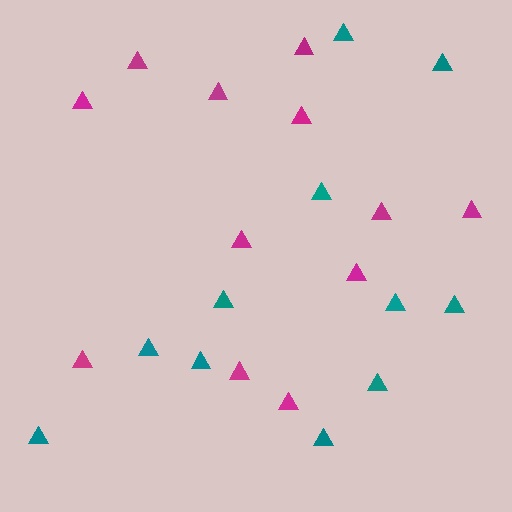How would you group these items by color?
There are 2 groups: one group of magenta triangles (12) and one group of teal triangles (11).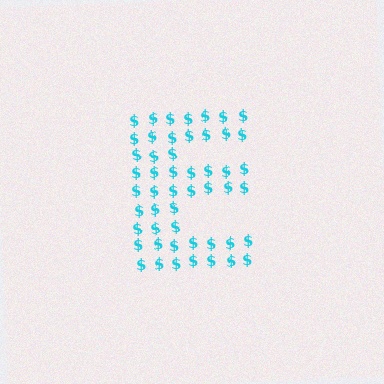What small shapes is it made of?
It is made of small dollar signs.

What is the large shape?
The large shape is the letter E.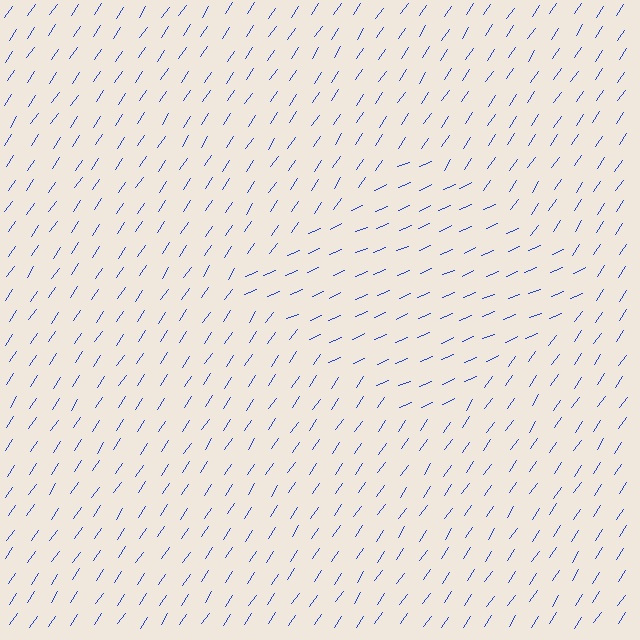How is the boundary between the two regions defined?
The boundary is defined purely by a change in line orientation (approximately 33 degrees difference). All lines are the same color and thickness.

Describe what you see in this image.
The image is filled with small blue line segments. A diamond region in the image has lines oriented differently from the surrounding lines, creating a visible texture boundary.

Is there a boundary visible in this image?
Yes, there is a texture boundary formed by a change in line orientation.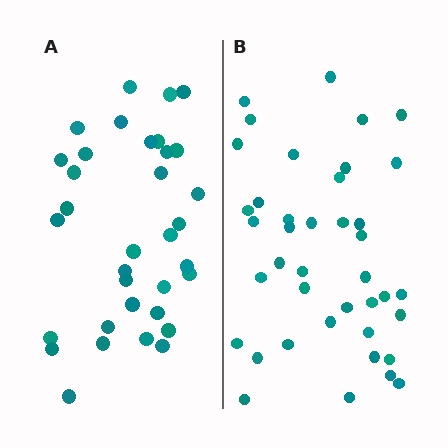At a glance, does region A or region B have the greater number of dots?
Region B (the right region) has more dots.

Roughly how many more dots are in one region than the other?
Region B has about 6 more dots than region A.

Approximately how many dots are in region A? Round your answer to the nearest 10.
About 30 dots. (The exact count is 34, which rounds to 30.)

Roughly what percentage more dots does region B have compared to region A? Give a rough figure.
About 20% more.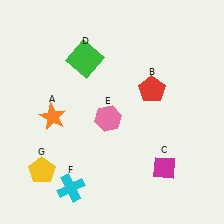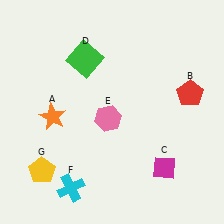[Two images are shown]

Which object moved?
The red pentagon (B) moved right.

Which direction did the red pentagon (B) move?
The red pentagon (B) moved right.